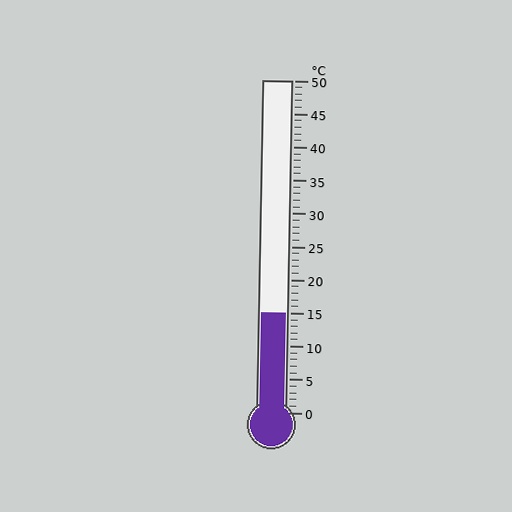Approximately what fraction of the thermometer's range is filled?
The thermometer is filled to approximately 30% of its range.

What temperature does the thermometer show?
The thermometer shows approximately 15°C.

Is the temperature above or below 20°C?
The temperature is below 20°C.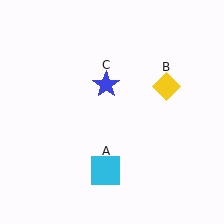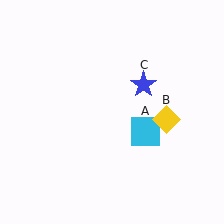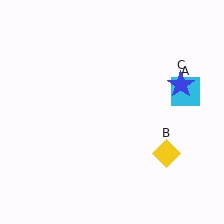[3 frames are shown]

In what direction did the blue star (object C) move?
The blue star (object C) moved right.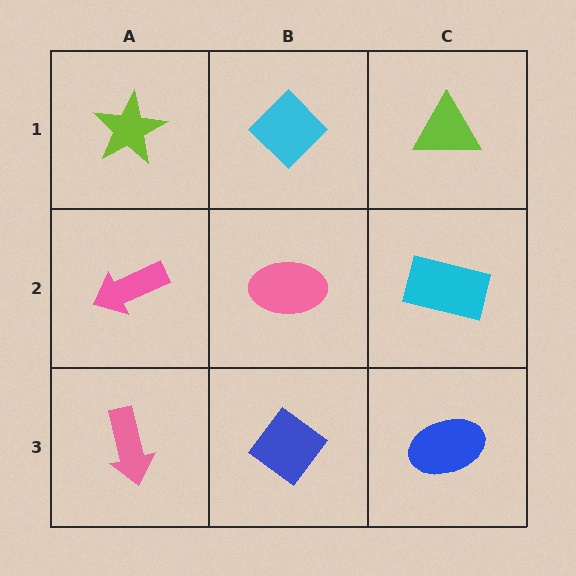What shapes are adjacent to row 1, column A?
A pink arrow (row 2, column A), a cyan diamond (row 1, column B).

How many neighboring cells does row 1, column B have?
3.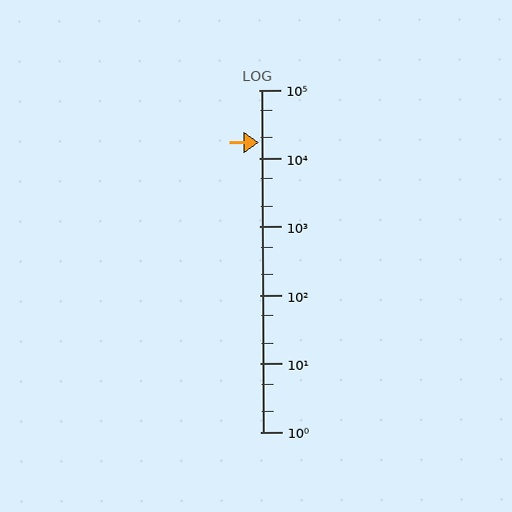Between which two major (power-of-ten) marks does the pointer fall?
The pointer is between 10000 and 100000.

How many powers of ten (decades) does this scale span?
The scale spans 5 decades, from 1 to 100000.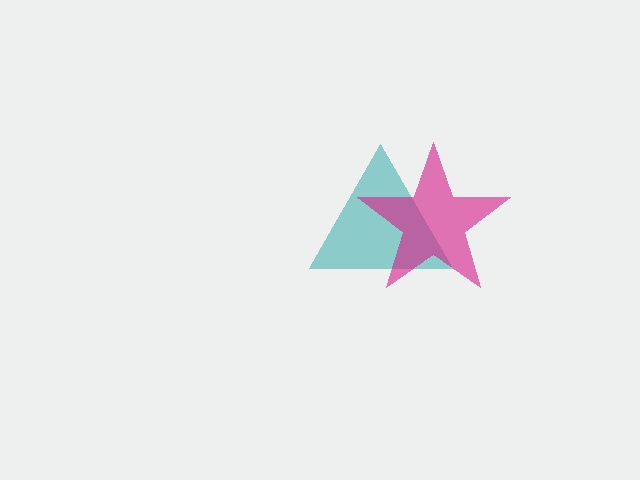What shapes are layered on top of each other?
The layered shapes are: a teal triangle, a magenta star.